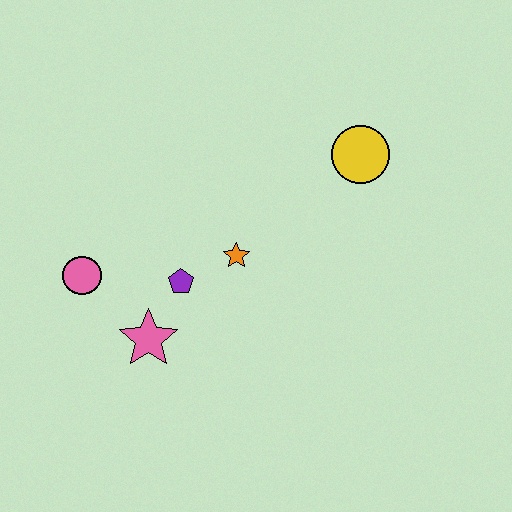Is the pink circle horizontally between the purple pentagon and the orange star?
No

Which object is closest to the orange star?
The purple pentagon is closest to the orange star.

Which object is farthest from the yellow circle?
The pink circle is farthest from the yellow circle.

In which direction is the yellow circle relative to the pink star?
The yellow circle is to the right of the pink star.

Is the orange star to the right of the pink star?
Yes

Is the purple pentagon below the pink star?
No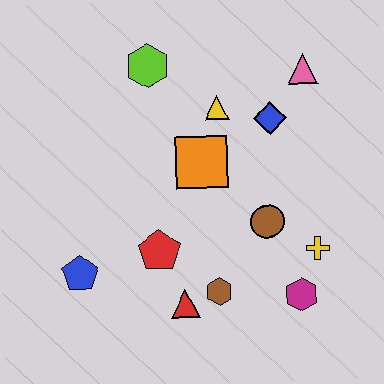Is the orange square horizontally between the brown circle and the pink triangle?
No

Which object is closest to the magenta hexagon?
The yellow cross is closest to the magenta hexagon.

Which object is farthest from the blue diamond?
The blue pentagon is farthest from the blue diamond.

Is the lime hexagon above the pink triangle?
Yes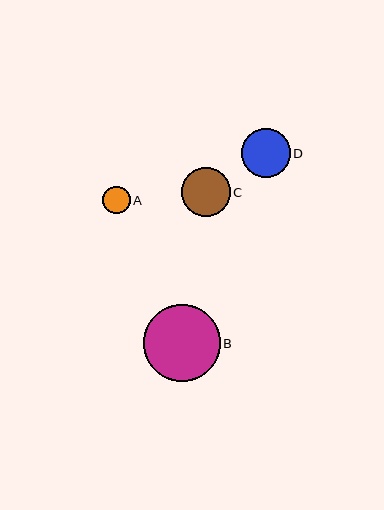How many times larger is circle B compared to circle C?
Circle B is approximately 1.6 times the size of circle C.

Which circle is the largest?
Circle B is the largest with a size of approximately 77 pixels.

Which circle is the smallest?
Circle A is the smallest with a size of approximately 27 pixels.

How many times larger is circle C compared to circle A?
Circle C is approximately 1.8 times the size of circle A.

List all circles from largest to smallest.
From largest to smallest: B, D, C, A.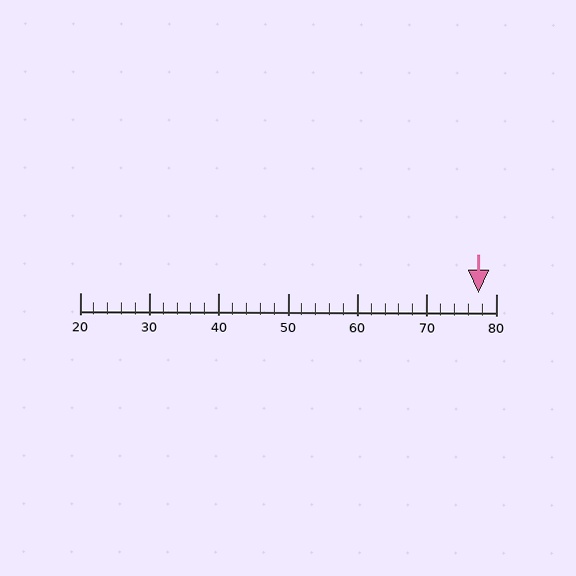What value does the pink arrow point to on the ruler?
The pink arrow points to approximately 78.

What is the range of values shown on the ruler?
The ruler shows values from 20 to 80.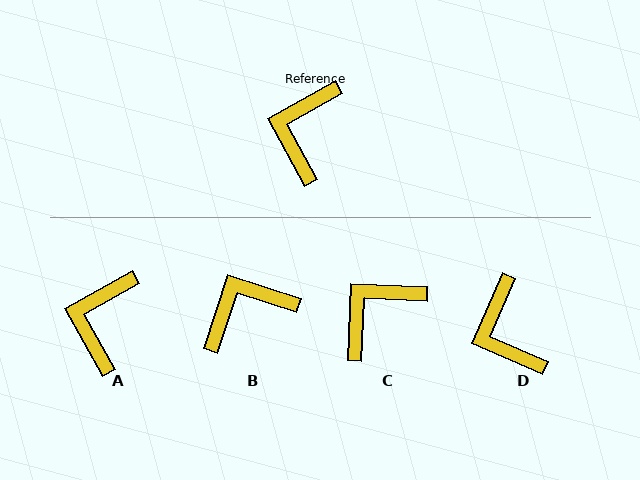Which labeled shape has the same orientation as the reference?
A.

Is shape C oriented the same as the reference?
No, it is off by about 31 degrees.